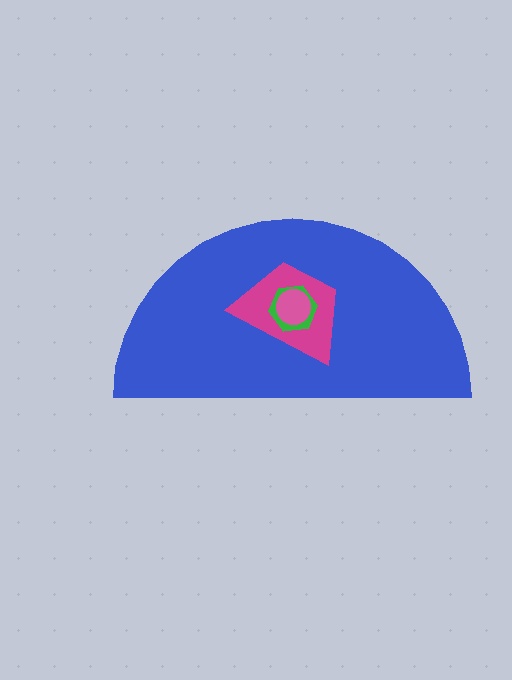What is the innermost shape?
The pink circle.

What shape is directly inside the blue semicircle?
The magenta trapezoid.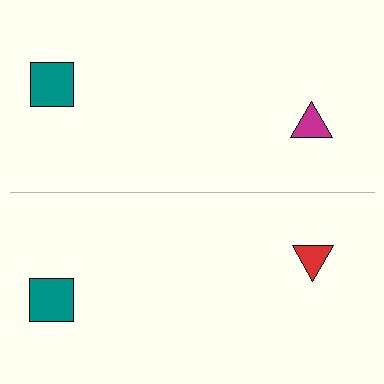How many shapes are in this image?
There are 4 shapes in this image.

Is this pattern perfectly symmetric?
No, the pattern is not perfectly symmetric. The red triangle on the bottom side breaks the symmetry — its mirror counterpart is magenta.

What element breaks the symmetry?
The red triangle on the bottom side breaks the symmetry — its mirror counterpart is magenta.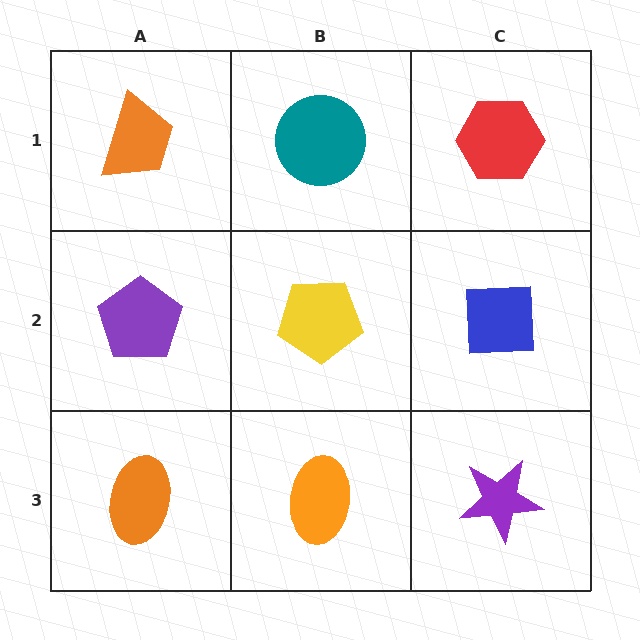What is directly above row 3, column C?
A blue square.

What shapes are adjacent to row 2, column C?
A red hexagon (row 1, column C), a purple star (row 3, column C), a yellow pentagon (row 2, column B).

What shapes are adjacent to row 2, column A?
An orange trapezoid (row 1, column A), an orange ellipse (row 3, column A), a yellow pentagon (row 2, column B).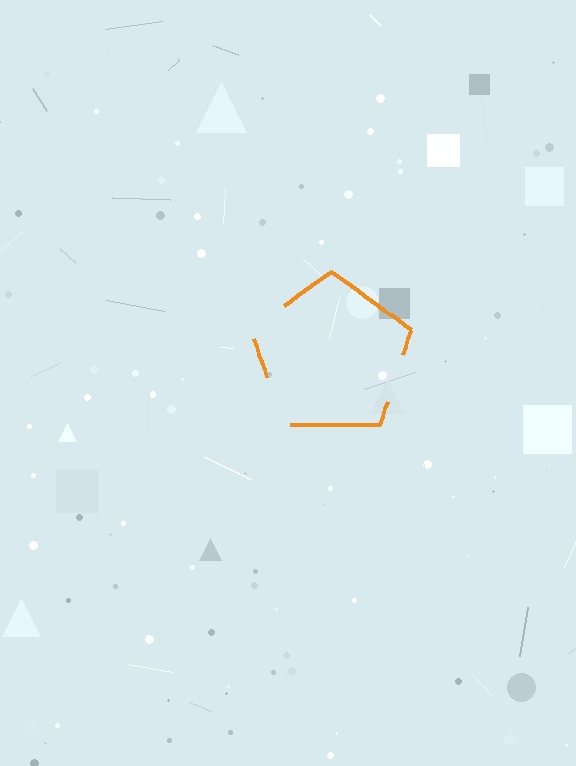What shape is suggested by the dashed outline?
The dashed outline suggests a pentagon.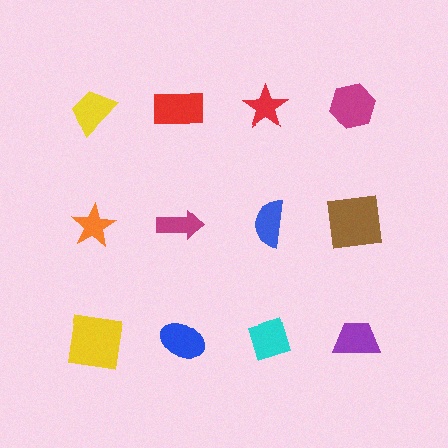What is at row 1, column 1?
A yellow trapezoid.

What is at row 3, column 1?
A yellow square.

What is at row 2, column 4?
A brown square.